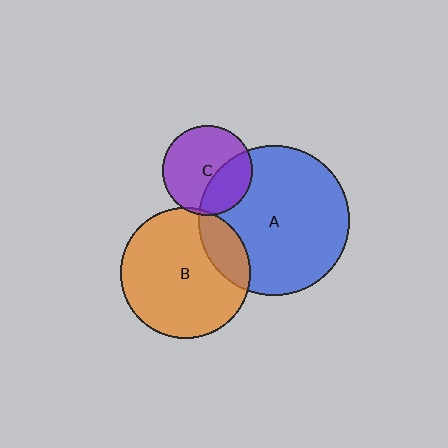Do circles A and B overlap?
Yes.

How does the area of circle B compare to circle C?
Approximately 2.1 times.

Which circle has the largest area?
Circle A (blue).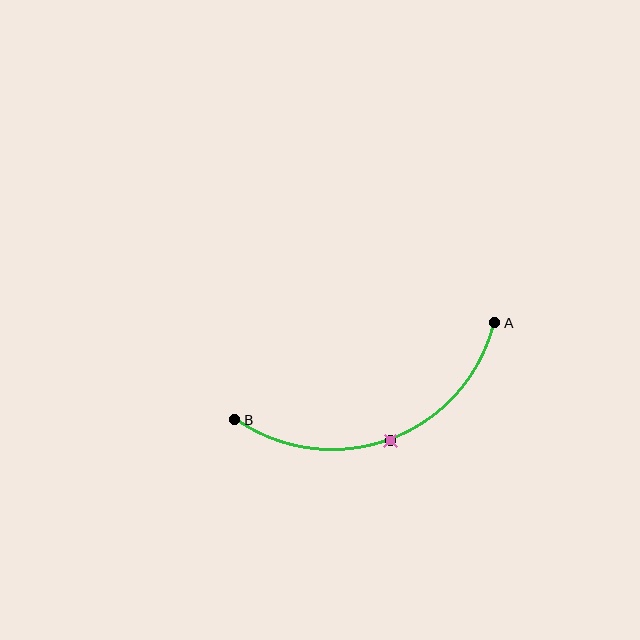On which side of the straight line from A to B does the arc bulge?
The arc bulges below the straight line connecting A and B.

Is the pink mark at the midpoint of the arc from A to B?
Yes. The pink mark lies on the arc at equal arc-length from both A and B — it is the arc midpoint.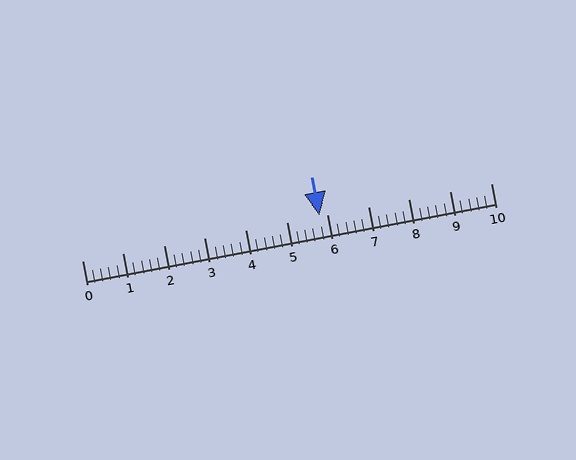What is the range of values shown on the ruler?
The ruler shows values from 0 to 10.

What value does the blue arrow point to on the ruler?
The blue arrow points to approximately 5.8.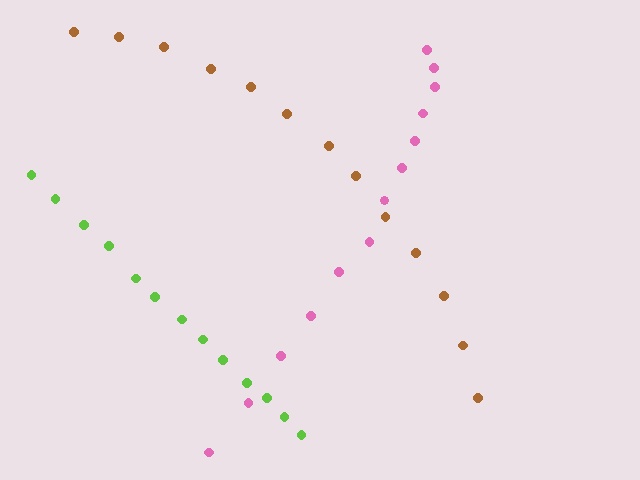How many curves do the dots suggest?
There are 3 distinct paths.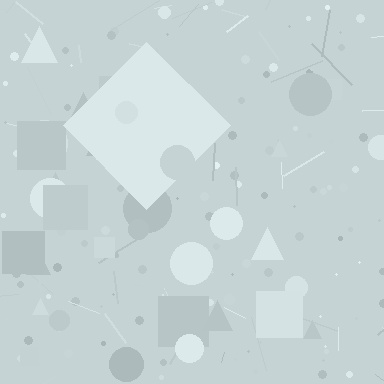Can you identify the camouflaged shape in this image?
The camouflaged shape is a diamond.